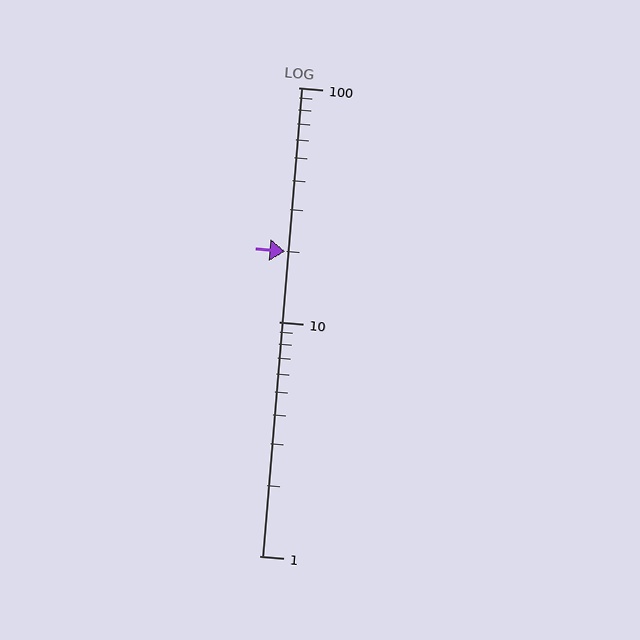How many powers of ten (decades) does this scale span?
The scale spans 2 decades, from 1 to 100.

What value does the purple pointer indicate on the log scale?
The pointer indicates approximately 20.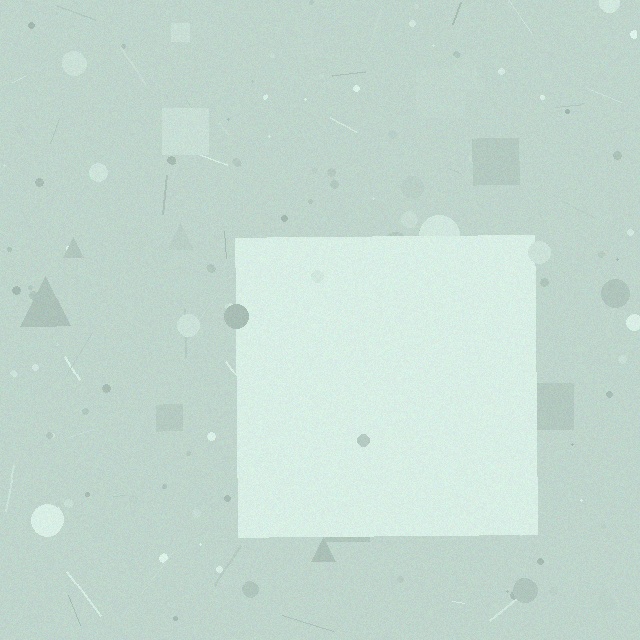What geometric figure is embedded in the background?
A square is embedded in the background.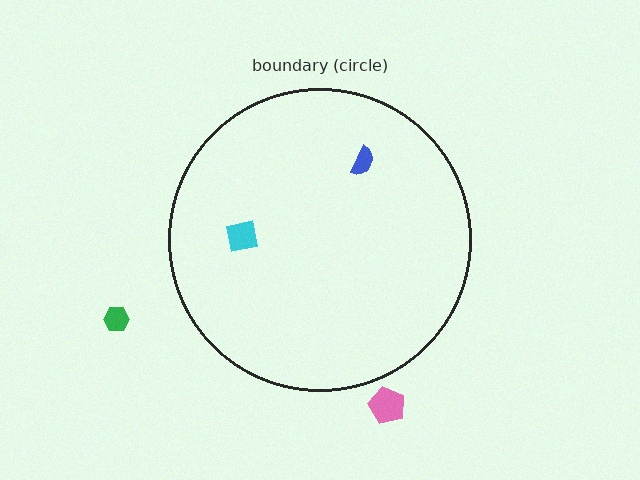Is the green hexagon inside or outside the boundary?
Outside.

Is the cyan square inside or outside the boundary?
Inside.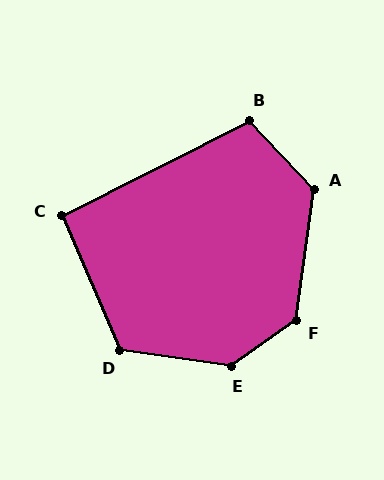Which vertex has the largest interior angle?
E, at approximately 137 degrees.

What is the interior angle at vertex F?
Approximately 132 degrees (obtuse).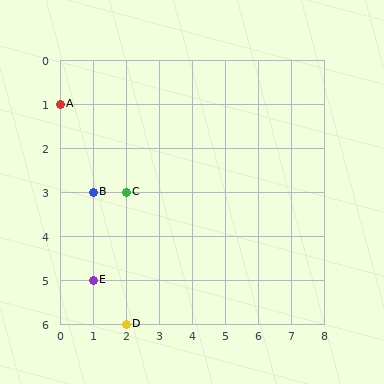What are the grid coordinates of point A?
Point A is at grid coordinates (0, 1).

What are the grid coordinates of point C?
Point C is at grid coordinates (2, 3).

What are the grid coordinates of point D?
Point D is at grid coordinates (2, 6).